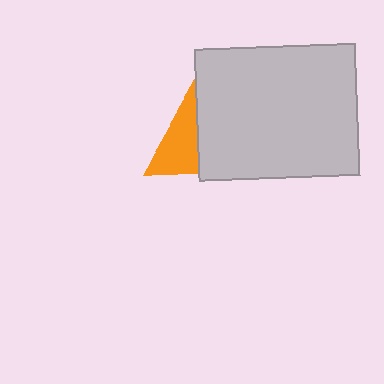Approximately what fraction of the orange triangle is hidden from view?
Roughly 48% of the orange triangle is hidden behind the light gray rectangle.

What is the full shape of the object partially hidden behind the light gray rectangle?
The partially hidden object is an orange triangle.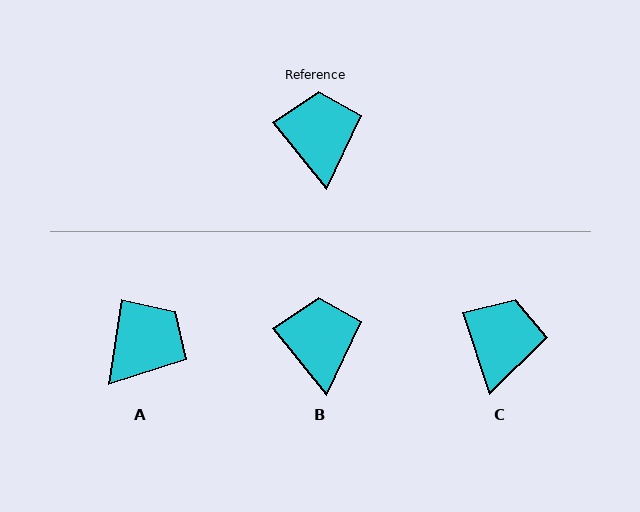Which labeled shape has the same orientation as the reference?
B.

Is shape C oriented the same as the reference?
No, it is off by about 20 degrees.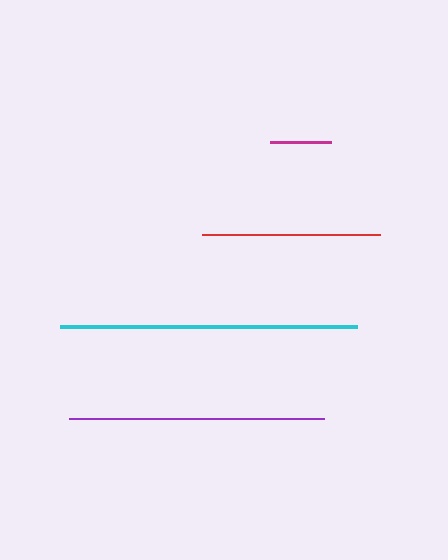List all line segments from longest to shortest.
From longest to shortest: cyan, purple, red, magenta.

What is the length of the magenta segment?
The magenta segment is approximately 61 pixels long.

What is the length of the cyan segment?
The cyan segment is approximately 297 pixels long.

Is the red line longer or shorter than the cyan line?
The cyan line is longer than the red line.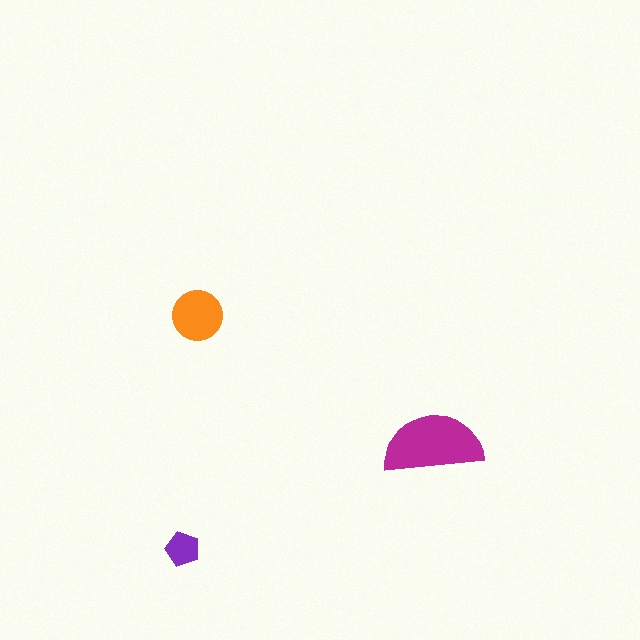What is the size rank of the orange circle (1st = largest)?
2nd.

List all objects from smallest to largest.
The purple pentagon, the orange circle, the magenta semicircle.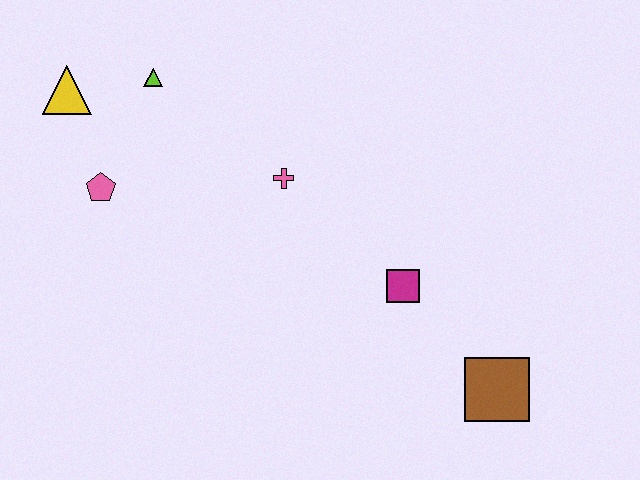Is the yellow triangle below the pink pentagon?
No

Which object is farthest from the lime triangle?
The brown square is farthest from the lime triangle.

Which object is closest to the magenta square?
The brown square is closest to the magenta square.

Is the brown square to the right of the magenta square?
Yes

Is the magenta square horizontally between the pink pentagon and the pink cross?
No